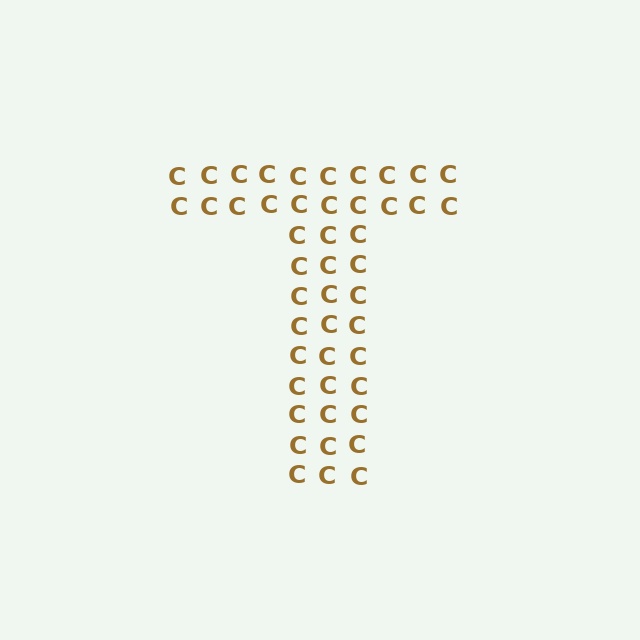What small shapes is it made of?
It is made of small letter C's.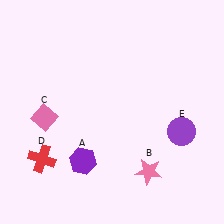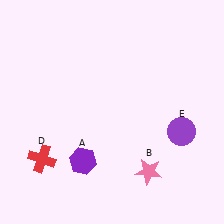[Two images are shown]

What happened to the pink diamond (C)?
The pink diamond (C) was removed in Image 2. It was in the bottom-left area of Image 1.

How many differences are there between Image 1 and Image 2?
There is 1 difference between the two images.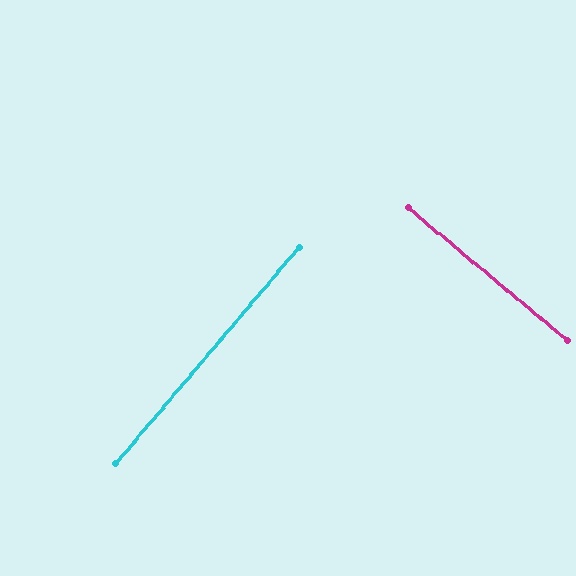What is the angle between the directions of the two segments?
Approximately 90 degrees.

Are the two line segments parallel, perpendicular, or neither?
Perpendicular — they meet at approximately 90°.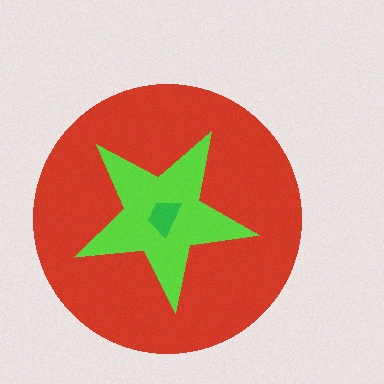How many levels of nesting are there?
3.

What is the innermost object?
The green trapezoid.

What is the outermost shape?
The red circle.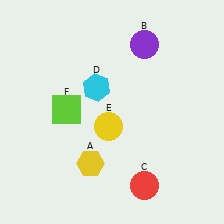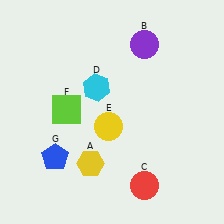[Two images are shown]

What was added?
A blue pentagon (G) was added in Image 2.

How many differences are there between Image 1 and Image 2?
There is 1 difference between the two images.